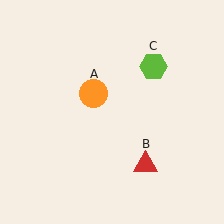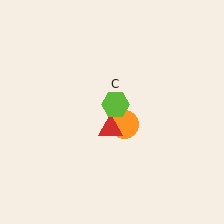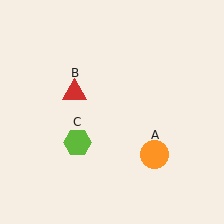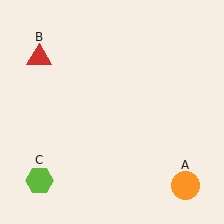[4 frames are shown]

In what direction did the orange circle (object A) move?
The orange circle (object A) moved down and to the right.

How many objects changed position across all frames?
3 objects changed position: orange circle (object A), red triangle (object B), lime hexagon (object C).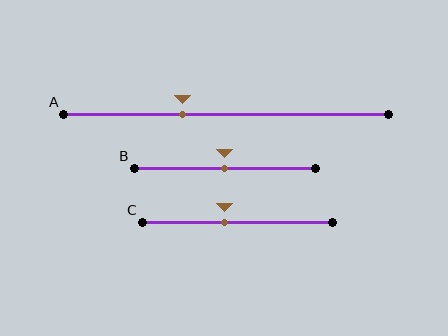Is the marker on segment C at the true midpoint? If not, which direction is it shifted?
No, the marker on segment C is shifted to the left by about 7% of the segment length.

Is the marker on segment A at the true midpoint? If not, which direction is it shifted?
No, the marker on segment A is shifted to the left by about 13% of the segment length.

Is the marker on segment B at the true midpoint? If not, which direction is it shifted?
Yes, the marker on segment B is at the true midpoint.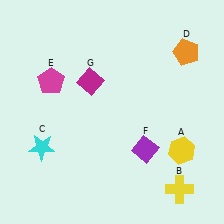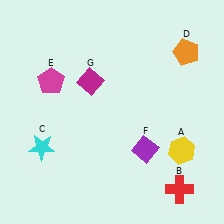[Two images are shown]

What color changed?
The cross (B) changed from yellow in Image 1 to red in Image 2.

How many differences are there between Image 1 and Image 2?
There is 1 difference between the two images.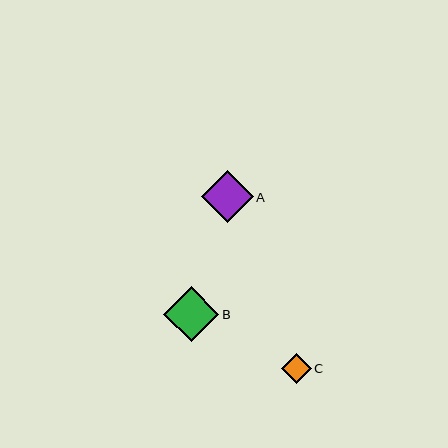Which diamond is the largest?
Diamond B is the largest with a size of approximately 55 pixels.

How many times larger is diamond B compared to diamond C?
Diamond B is approximately 1.9 times the size of diamond C.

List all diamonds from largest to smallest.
From largest to smallest: B, A, C.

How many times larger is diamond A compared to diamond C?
Diamond A is approximately 1.8 times the size of diamond C.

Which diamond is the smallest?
Diamond C is the smallest with a size of approximately 29 pixels.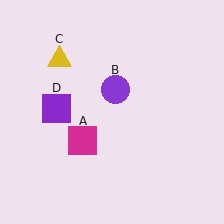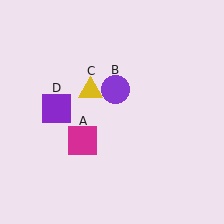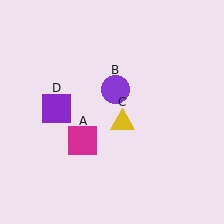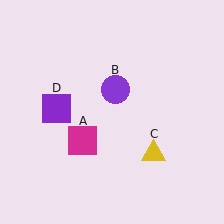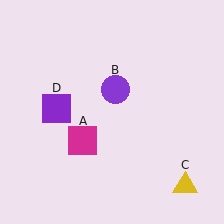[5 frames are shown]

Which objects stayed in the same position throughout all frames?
Magenta square (object A) and purple circle (object B) and purple square (object D) remained stationary.